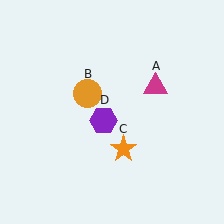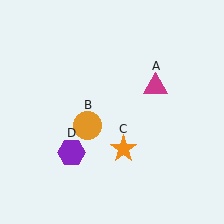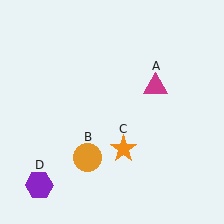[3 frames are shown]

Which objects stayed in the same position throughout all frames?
Magenta triangle (object A) and orange star (object C) remained stationary.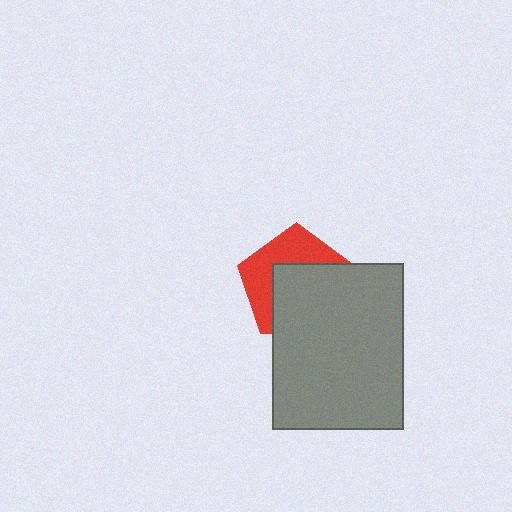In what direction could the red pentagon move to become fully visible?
The red pentagon could move toward the upper-left. That would shift it out from behind the gray rectangle entirely.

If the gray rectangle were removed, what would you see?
You would see the complete red pentagon.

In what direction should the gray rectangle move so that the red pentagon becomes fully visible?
The gray rectangle should move toward the lower-right. That is the shortest direction to clear the overlap and leave the red pentagon fully visible.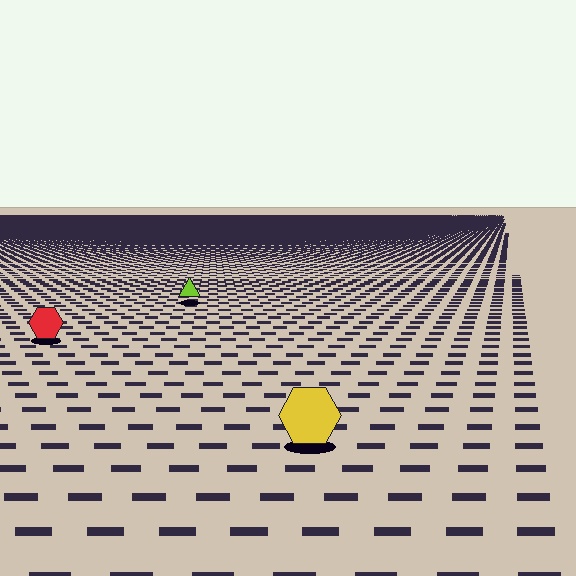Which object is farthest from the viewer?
The lime triangle is farthest from the viewer. It appears smaller and the ground texture around it is denser.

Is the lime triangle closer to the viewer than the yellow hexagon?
No. The yellow hexagon is closer — you can tell from the texture gradient: the ground texture is coarser near it.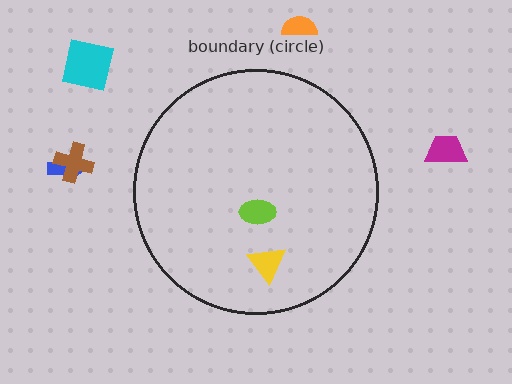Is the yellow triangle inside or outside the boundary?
Inside.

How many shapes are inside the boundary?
2 inside, 5 outside.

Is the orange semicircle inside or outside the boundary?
Outside.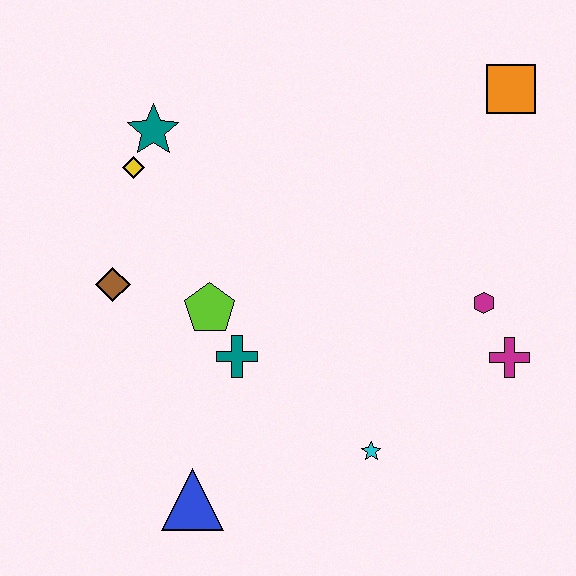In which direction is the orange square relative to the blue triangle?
The orange square is above the blue triangle.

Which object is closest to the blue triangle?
The teal cross is closest to the blue triangle.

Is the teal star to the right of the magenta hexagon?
No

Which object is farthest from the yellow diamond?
The magenta cross is farthest from the yellow diamond.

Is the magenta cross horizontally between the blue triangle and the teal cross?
No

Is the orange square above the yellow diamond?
Yes